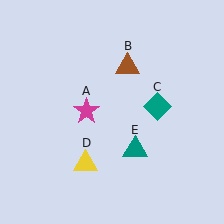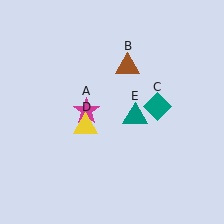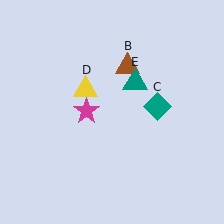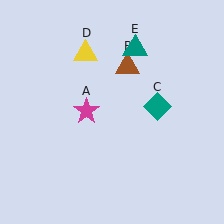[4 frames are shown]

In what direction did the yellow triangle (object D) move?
The yellow triangle (object D) moved up.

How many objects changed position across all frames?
2 objects changed position: yellow triangle (object D), teal triangle (object E).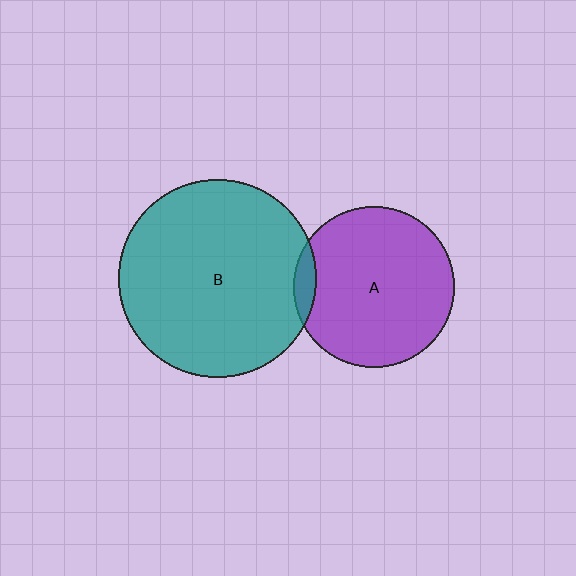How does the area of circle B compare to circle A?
Approximately 1.5 times.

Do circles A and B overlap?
Yes.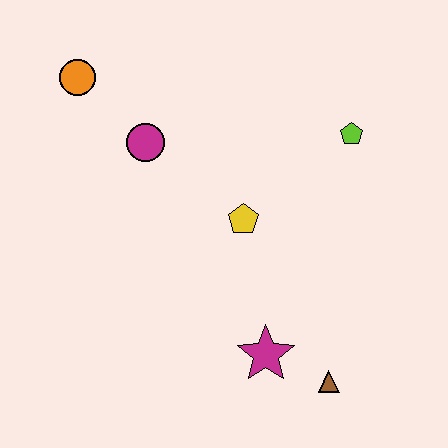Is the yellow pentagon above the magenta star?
Yes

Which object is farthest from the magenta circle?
The brown triangle is farthest from the magenta circle.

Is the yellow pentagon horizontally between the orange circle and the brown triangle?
Yes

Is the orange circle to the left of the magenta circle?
Yes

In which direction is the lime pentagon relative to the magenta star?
The lime pentagon is above the magenta star.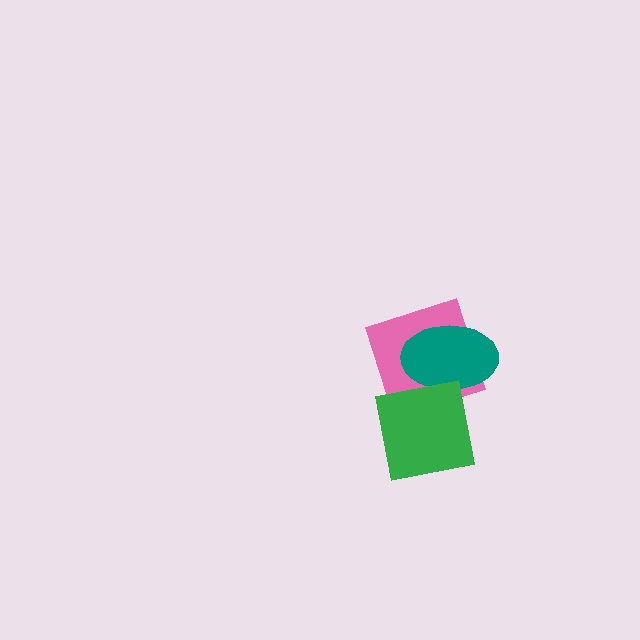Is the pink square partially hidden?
Yes, it is partially covered by another shape.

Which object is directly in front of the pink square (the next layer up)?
The teal ellipse is directly in front of the pink square.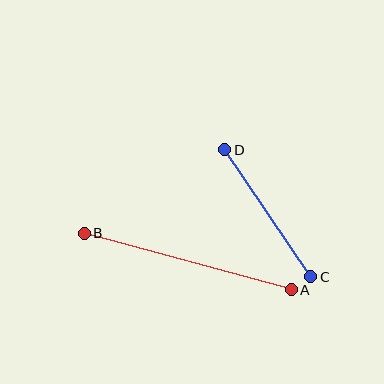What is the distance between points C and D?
The distance is approximately 153 pixels.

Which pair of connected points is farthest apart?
Points A and B are farthest apart.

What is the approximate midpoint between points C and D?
The midpoint is at approximately (268, 213) pixels.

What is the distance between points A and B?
The distance is approximately 214 pixels.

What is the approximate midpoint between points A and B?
The midpoint is at approximately (188, 262) pixels.